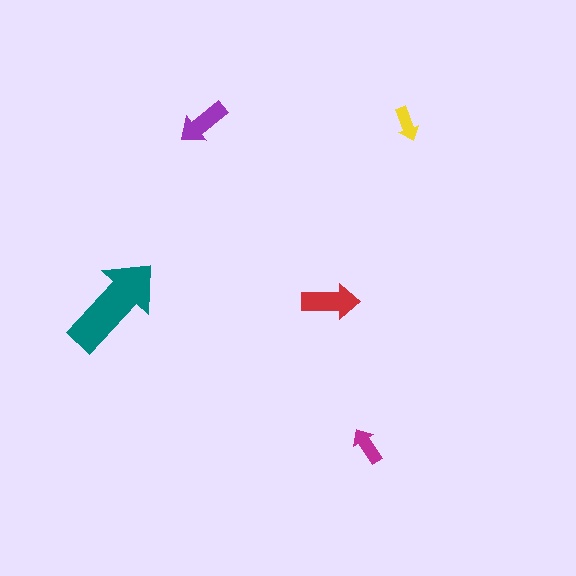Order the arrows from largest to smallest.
the teal one, the red one, the purple one, the magenta one, the yellow one.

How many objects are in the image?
There are 5 objects in the image.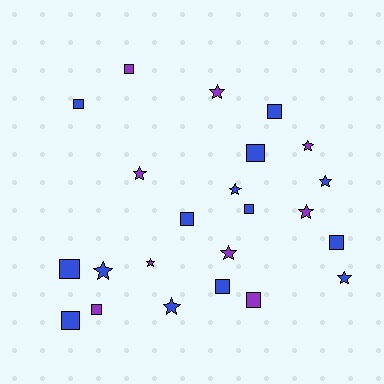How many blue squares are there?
There are 9 blue squares.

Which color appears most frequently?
Blue, with 14 objects.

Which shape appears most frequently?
Square, with 12 objects.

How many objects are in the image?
There are 23 objects.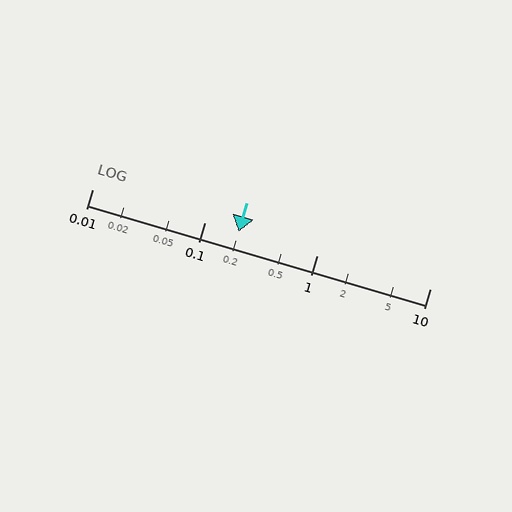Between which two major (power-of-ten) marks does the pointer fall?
The pointer is between 0.1 and 1.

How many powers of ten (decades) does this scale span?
The scale spans 3 decades, from 0.01 to 10.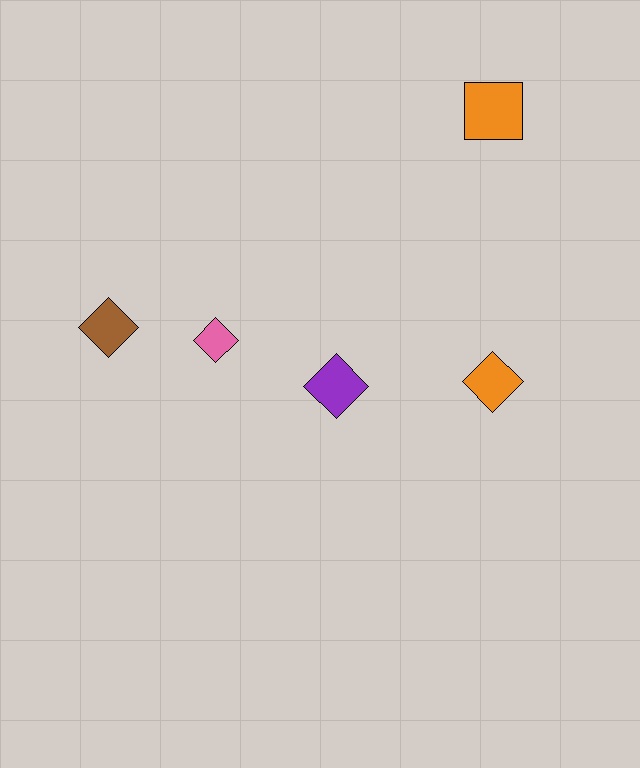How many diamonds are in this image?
There are 4 diamonds.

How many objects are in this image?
There are 5 objects.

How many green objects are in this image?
There are no green objects.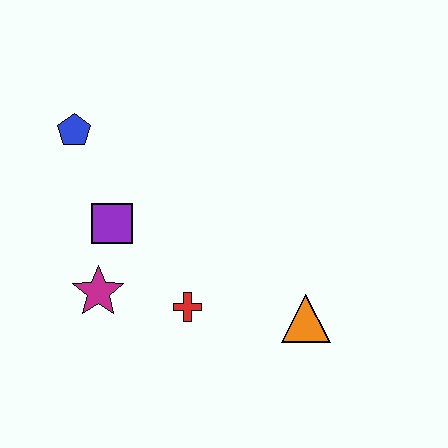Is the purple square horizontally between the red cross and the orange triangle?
No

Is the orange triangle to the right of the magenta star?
Yes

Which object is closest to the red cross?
The magenta star is closest to the red cross.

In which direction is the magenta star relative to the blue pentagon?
The magenta star is below the blue pentagon.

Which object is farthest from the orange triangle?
The blue pentagon is farthest from the orange triangle.